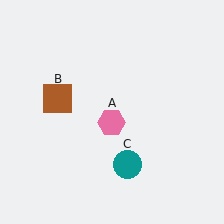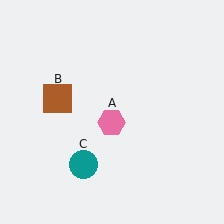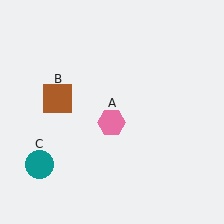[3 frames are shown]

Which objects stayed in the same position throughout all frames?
Pink hexagon (object A) and brown square (object B) remained stationary.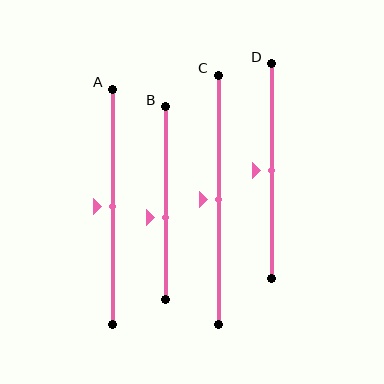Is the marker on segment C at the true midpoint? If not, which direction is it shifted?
Yes, the marker on segment C is at the true midpoint.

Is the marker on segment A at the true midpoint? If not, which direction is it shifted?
Yes, the marker on segment A is at the true midpoint.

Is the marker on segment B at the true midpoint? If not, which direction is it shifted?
No, the marker on segment B is shifted downward by about 8% of the segment length.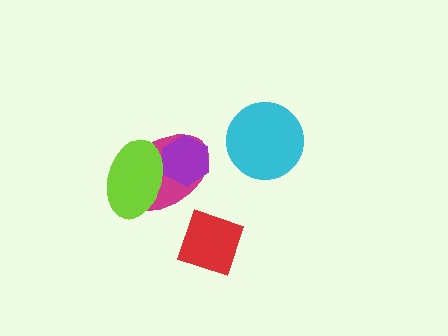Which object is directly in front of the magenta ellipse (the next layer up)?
The purple hexagon is directly in front of the magenta ellipse.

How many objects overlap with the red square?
0 objects overlap with the red square.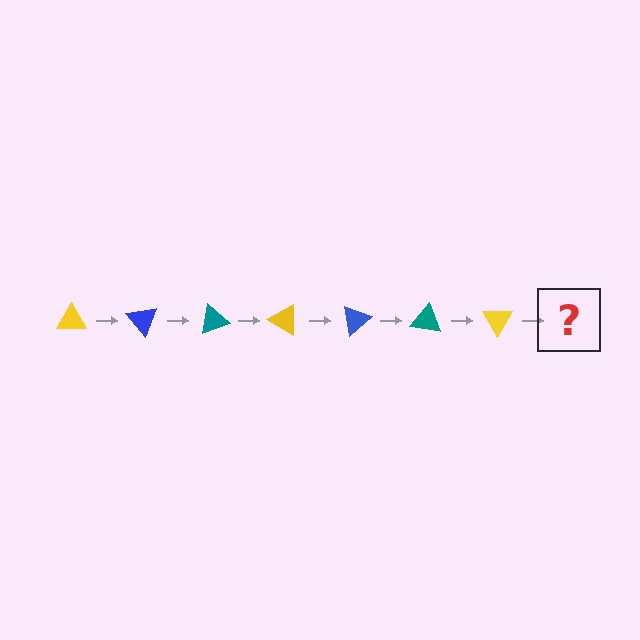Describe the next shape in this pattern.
It should be a blue triangle, rotated 350 degrees from the start.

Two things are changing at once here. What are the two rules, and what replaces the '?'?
The two rules are that it rotates 50 degrees each step and the color cycles through yellow, blue, and teal. The '?' should be a blue triangle, rotated 350 degrees from the start.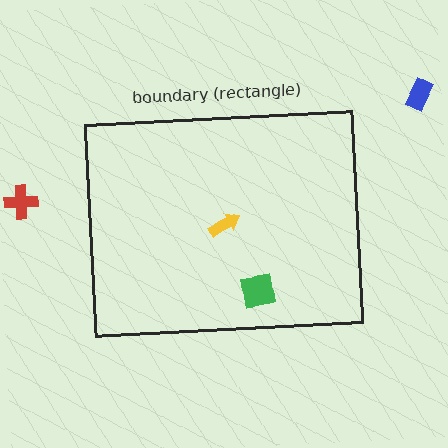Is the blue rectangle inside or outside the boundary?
Outside.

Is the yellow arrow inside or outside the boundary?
Inside.